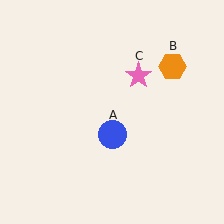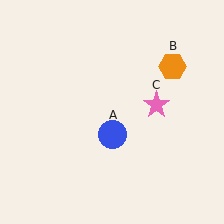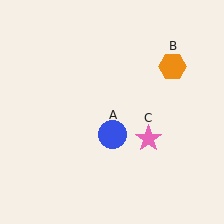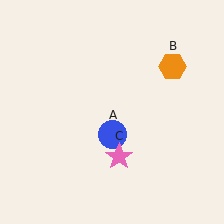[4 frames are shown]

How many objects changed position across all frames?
1 object changed position: pink star (object C).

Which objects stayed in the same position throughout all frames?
Blue circle (object A) and orange hexagon (object B) remained stationary.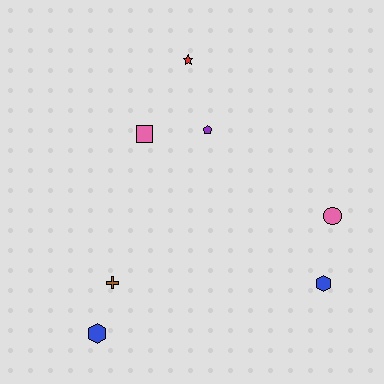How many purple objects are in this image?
There is 1 purple object.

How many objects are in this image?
There are 7 objects.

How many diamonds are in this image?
There are no diamonds.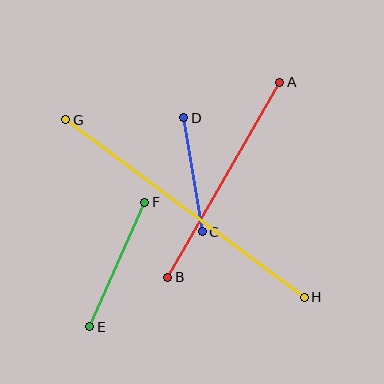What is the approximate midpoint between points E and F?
The midpoint is at approximately (117, 265) pixels.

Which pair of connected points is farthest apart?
Points G and H are farthest apart.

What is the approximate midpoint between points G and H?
The midpoint is at approximately (185, 208) pixels.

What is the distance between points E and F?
The distance is approximately 136 pixels.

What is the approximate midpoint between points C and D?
The midpoint is at approximately (193, 175) pixels.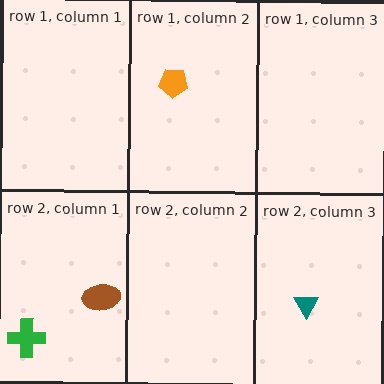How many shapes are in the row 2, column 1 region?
2.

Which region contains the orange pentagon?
The row 1, column 2 region.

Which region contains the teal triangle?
The row 2, column 3 region.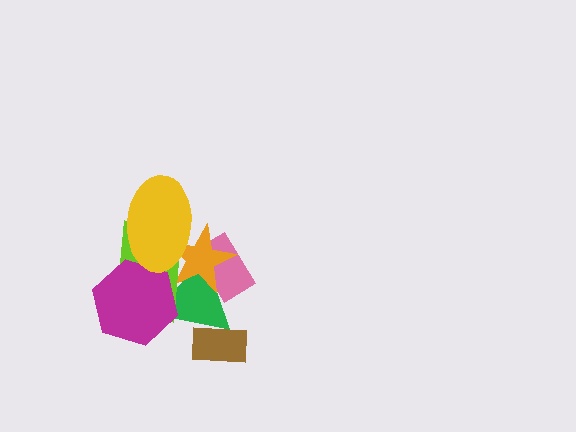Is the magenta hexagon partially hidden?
Yes, it is partially covered by another shape.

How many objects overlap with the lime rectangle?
4 objects overlap with the lime rectangle.